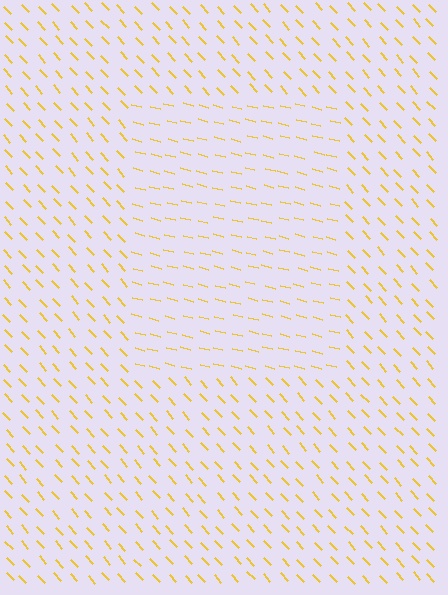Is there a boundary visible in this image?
Yes, there is a texture boundary formed by a change in line orientation.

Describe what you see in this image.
The image is filled with small yellow line segments. A rectangle region in the image has lines oriented differently from the surrounding lines, creating a visible texture boundary.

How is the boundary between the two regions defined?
The boundary is defined purely by a change in line orientation (approximately 33 degrees difference). All lines are the same color and thickness.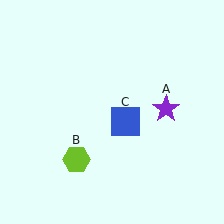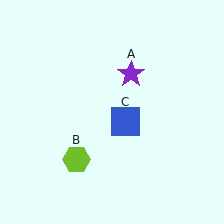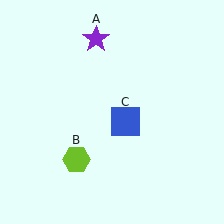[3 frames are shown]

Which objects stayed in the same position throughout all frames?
Lime hexagon (object B) and blue square (object C) remained stationary.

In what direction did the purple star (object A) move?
The purple star (object A) moved up and to the left.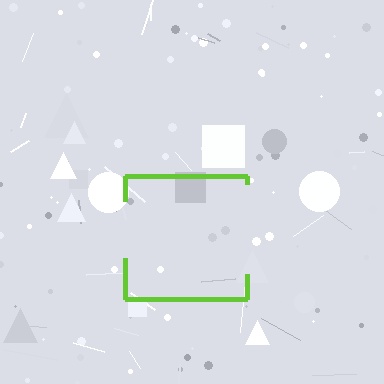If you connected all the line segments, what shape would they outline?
They would outline a square.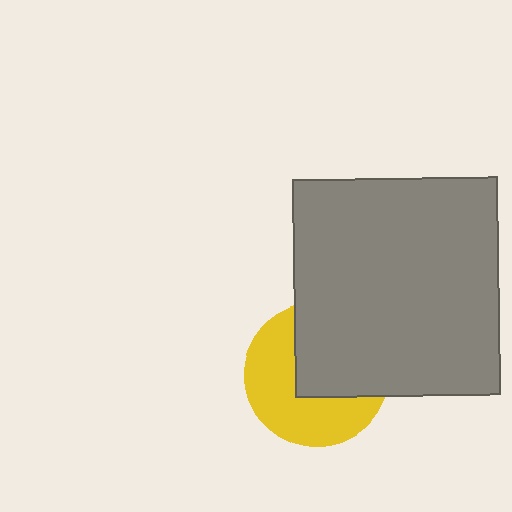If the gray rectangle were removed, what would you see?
You would see the complete yellow circle.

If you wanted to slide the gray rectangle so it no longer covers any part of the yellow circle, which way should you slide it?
Slide it toward the upper-right — that is the most direct way to separate the two shapes.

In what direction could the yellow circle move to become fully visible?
The yellow circle could move toward the lower-left. That would shift it out from behind the gray rectangle entirely.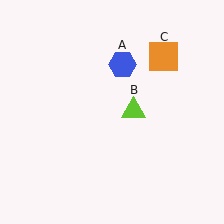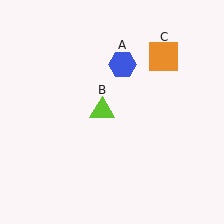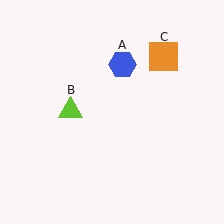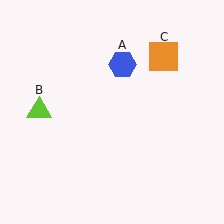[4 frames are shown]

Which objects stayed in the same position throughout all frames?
Blue hexagon (object A) and orange square (object C) remained stationary.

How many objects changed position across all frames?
1 object changed position: lime triangle (object B).